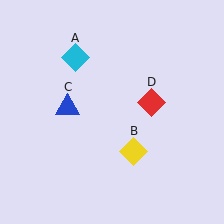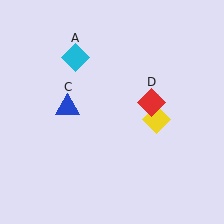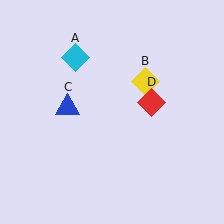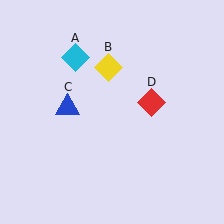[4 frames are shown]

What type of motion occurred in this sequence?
The yellow diamond (object B) rotated counterclockwise around the center of the scene.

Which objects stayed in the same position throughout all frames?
Cyan diamond (object A) and blue triangle (object C) and red diamond (object D) remained stationary.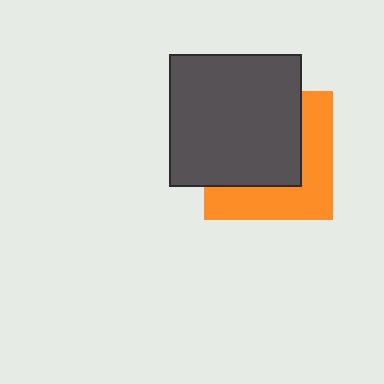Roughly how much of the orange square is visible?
A small part of it is visible (roughly 43%).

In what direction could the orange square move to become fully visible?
The orange square could move toward the lower-right. That would shift it out from behind the dark gray square entirely.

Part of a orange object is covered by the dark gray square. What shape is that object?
It is a square.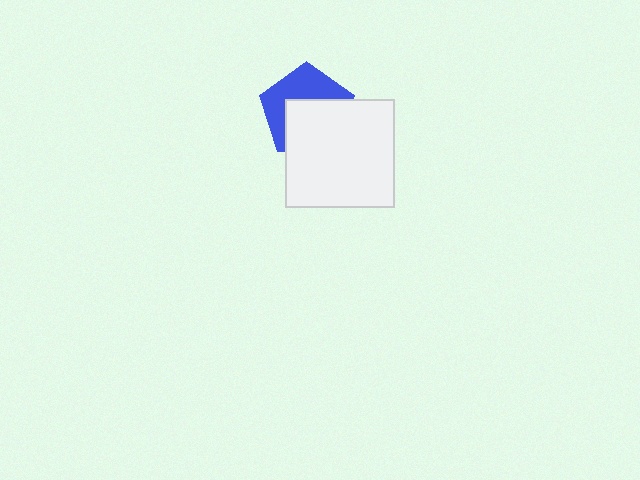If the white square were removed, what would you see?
You would see the complete blue pentagon.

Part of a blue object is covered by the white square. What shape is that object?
It is a pentagon.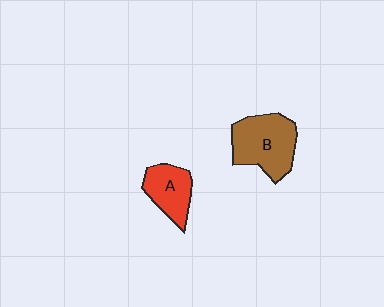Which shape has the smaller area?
Shape A (red).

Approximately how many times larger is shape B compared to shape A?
Approximately 1.5 times.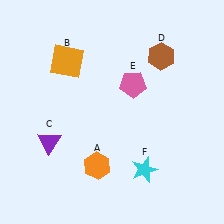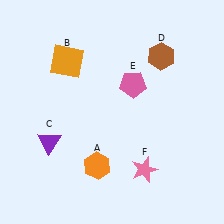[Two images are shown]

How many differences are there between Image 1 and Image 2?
There is 1 difference between the two images.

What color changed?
The star (F) changed from cyan in Image 1 to pink in Image 2.